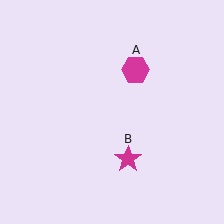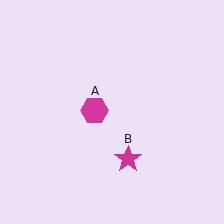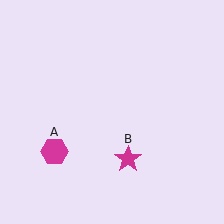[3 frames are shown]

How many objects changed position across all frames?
1 object changed position: magenta hexagon (object A).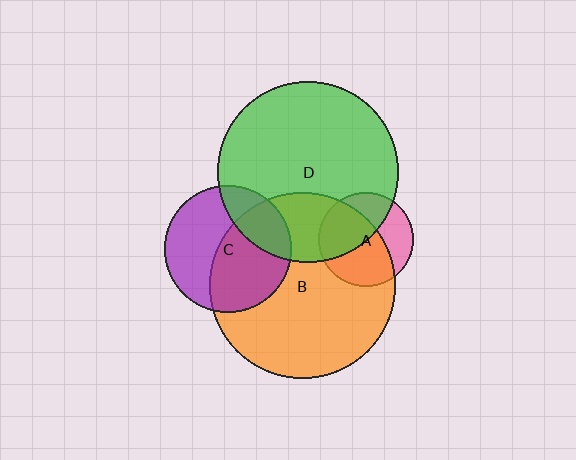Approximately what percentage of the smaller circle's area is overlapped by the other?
Approximately 65%.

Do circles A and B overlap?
Yes.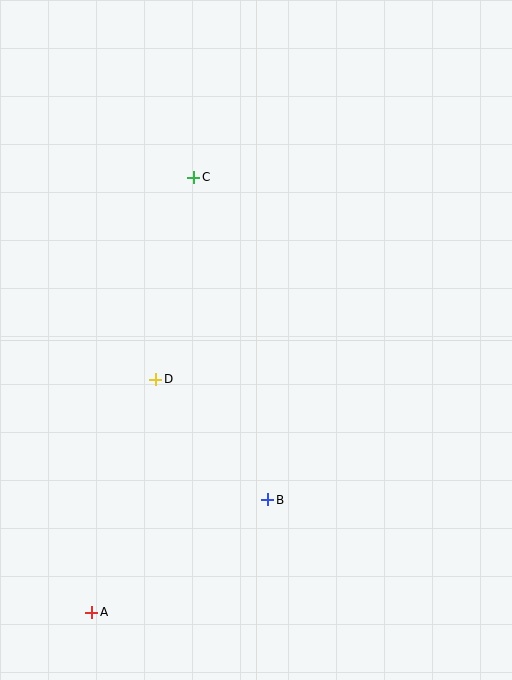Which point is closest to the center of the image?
Point D at (156, 379) is closest to the center.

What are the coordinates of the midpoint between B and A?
The midpoint between B and A is at (180, 556).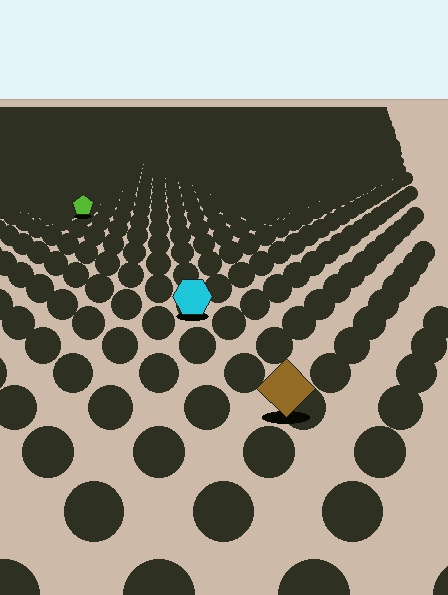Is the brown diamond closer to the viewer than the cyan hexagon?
Yes. The brown diamond is closer — you can tell from the texture gradient: the ground texture is coarser near it.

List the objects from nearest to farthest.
From nearest to farthest: the brown diamond, the cyan hexagon, the lime pentagon.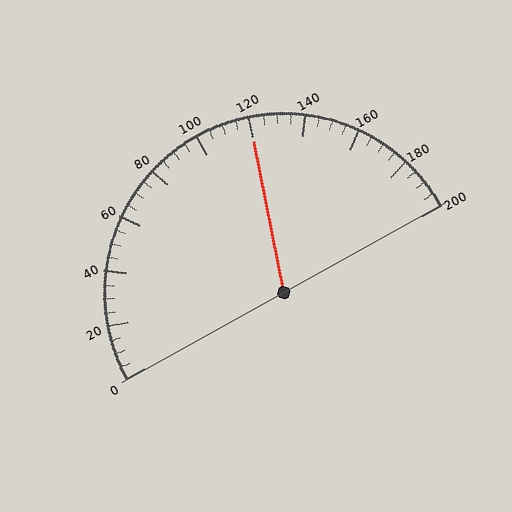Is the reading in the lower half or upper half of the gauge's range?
The reading is in the upper half of the range (0 to 200).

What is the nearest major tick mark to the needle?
The nearest major tick mark is 120.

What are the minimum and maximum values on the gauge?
The gauge ranges from 0 to 200.